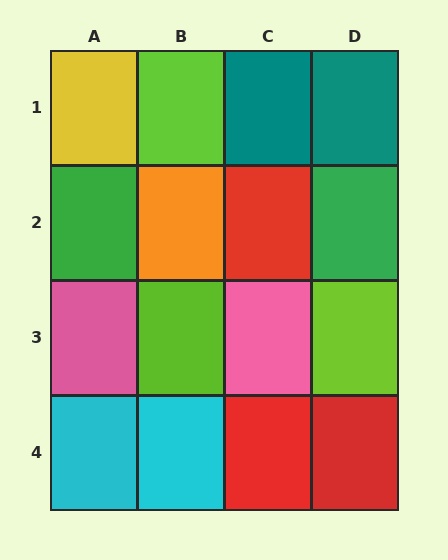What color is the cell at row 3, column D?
Lime.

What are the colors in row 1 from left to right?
Yellow, lime, teal, teal.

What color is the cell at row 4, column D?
Red.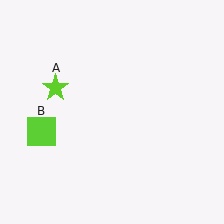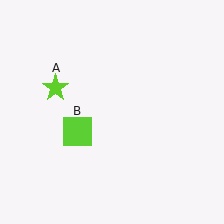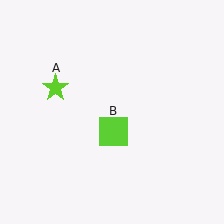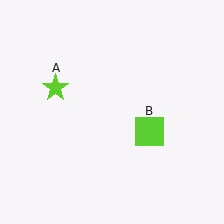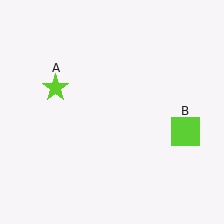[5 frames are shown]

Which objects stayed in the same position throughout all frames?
Lime star (object A) remained stationary.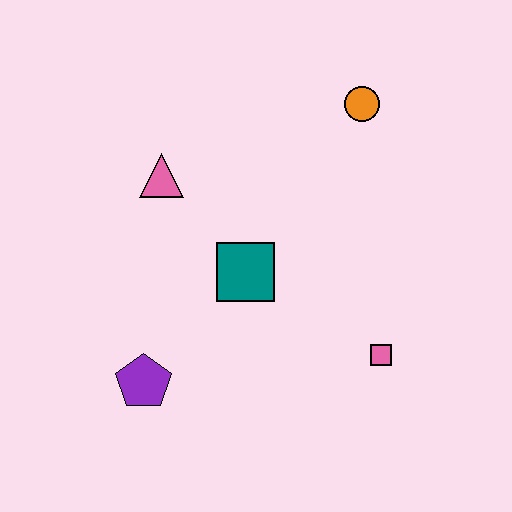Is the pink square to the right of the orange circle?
Yes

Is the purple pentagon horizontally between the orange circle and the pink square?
No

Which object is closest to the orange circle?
The teal square is closest to the orange circle.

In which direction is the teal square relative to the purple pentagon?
The teal square is above the purple pentagon.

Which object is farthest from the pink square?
The pink triangle is farthest from the pink square.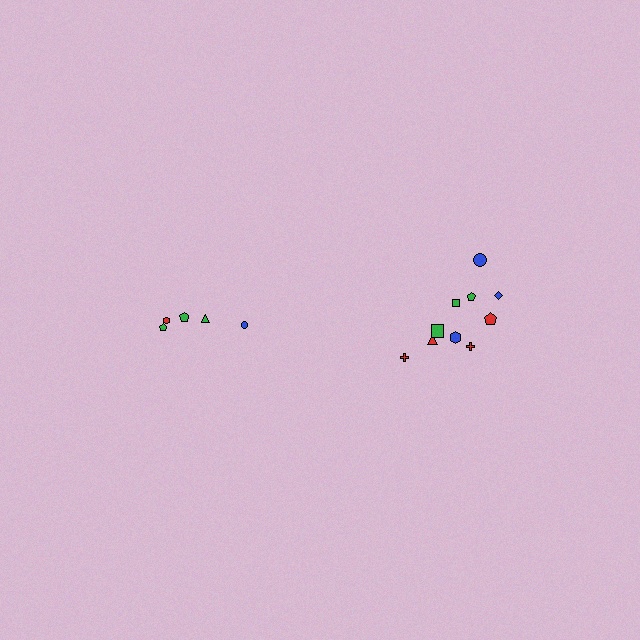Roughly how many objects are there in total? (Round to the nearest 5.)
Roughly 15 objects in total.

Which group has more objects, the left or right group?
The right group.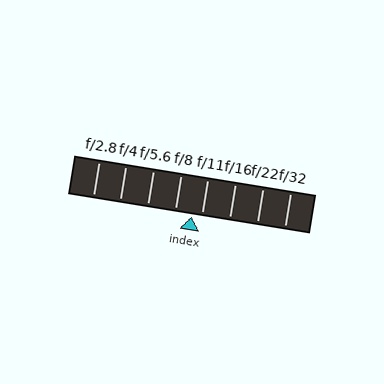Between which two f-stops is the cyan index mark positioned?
The index mark is between f/8 and f/11.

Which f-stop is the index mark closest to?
The index mark is closest to f/11.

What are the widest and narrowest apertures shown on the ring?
The widest aperture shown is f/2.8 and the narrowest is f/32.